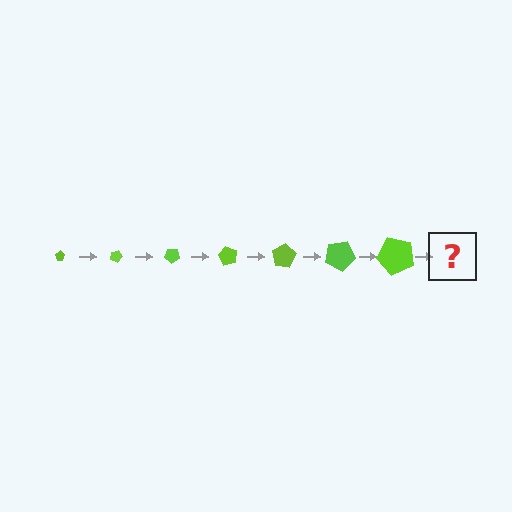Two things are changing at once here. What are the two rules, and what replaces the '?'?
The two rules are that the pentagon grows larger each step and it rotates 20 degrees each step. The '?' should be a pentagon, larger than the previous one and rotated 140 degrees from the start.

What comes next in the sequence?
The next element should be a pentagon, larger than the previous one and rotated 140 degrees from the start.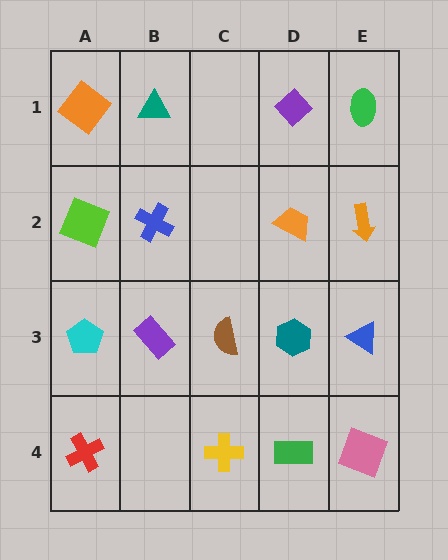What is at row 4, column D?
A green rectangle.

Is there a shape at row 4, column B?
No, that cell is empty.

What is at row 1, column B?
A teal triangle.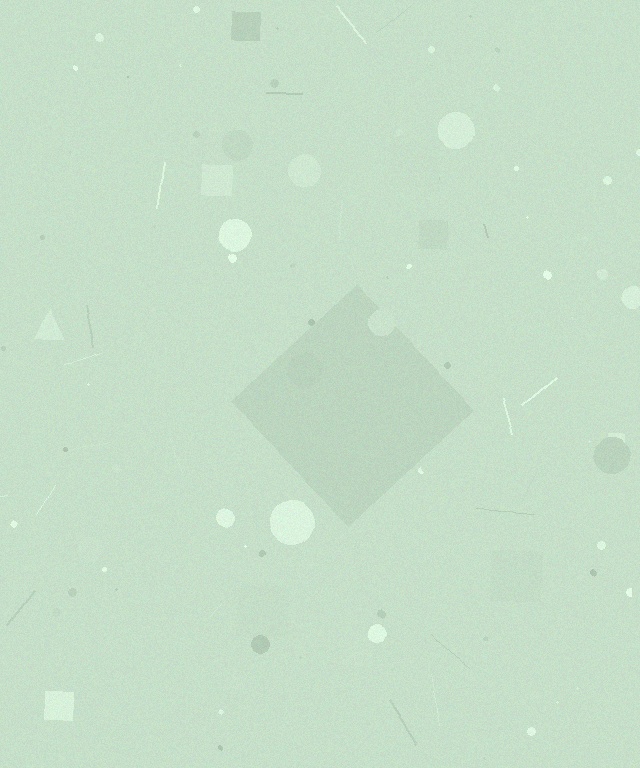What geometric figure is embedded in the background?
A diamond is embedded in the background.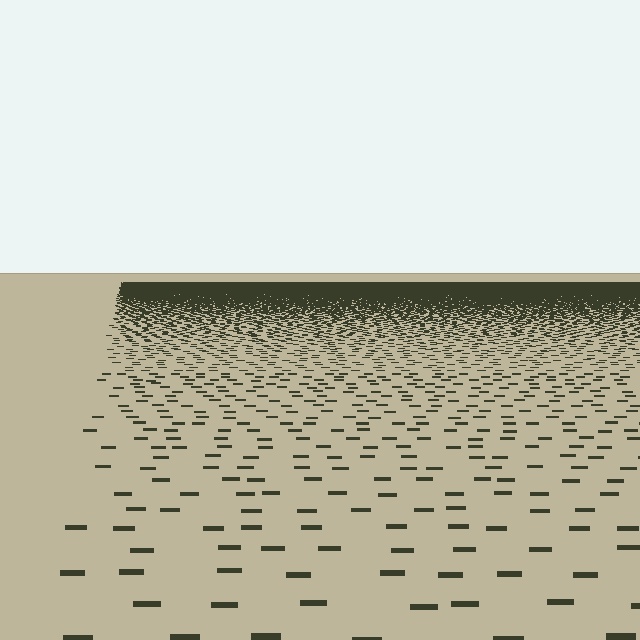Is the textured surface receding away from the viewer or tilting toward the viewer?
The surface is receding away from the viewer. Texture elements get smaller and denser toward the top.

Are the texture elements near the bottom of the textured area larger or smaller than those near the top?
Larger. Near the bottom, elements are closer to the viewer and appear at a bigger on-screen size.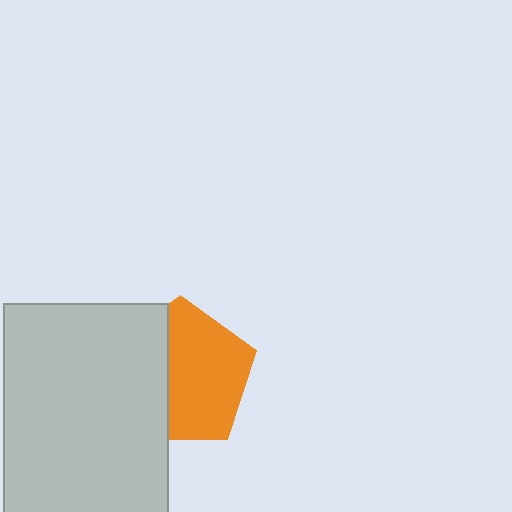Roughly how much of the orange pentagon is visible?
About half of it is visible (roughly 60%).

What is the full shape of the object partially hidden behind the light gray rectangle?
The partially hidden object is an orange pentagon.